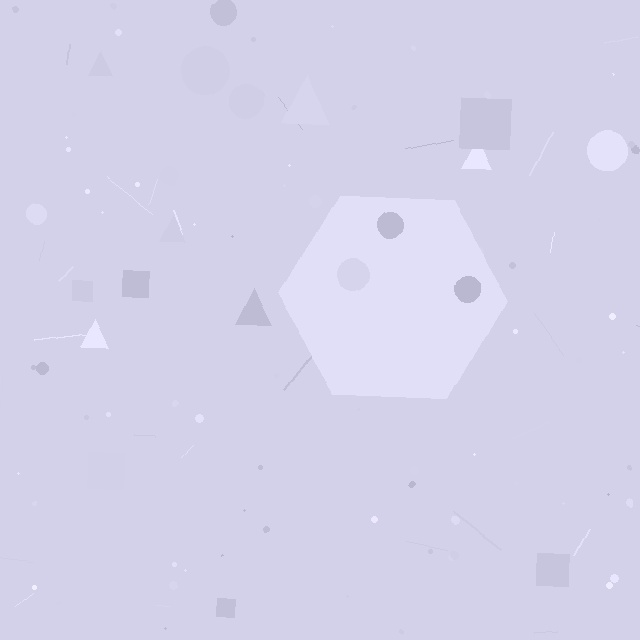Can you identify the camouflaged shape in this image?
The camouflaged shape is a hexagon.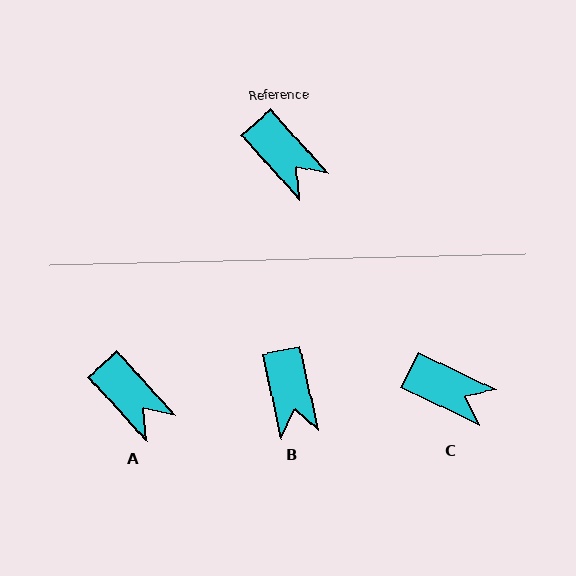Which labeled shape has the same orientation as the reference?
A.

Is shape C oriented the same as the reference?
No, it is off by about 22 degrees.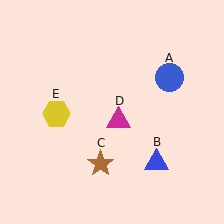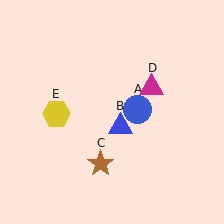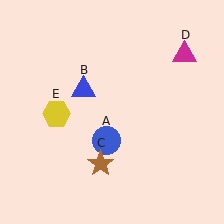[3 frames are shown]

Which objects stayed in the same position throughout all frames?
Brown star (object C) and yellow hexagon (object E) remained stationary.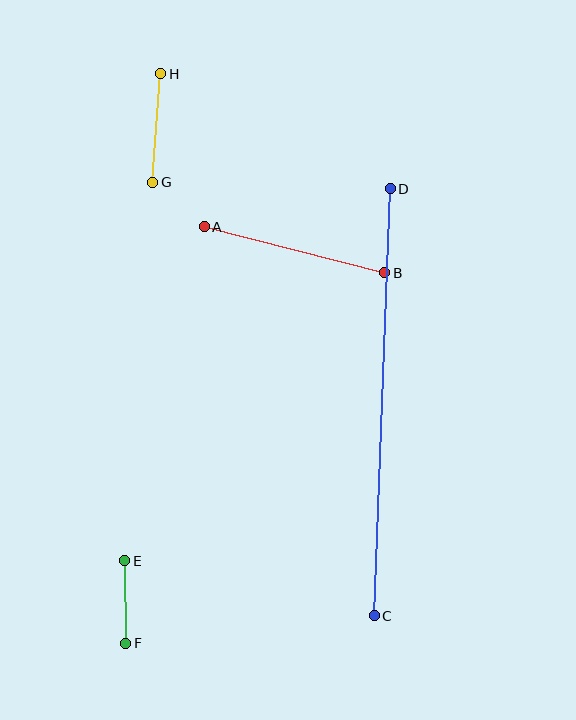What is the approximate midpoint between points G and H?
The midpoint is at approximately (157, 128) pixels.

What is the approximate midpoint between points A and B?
The midpoint is at approximately (295, 250) pixels.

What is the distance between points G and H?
The distance is approximately 109 pixels.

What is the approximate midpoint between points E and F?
The midpoint is at approximately (125, 602) pixels.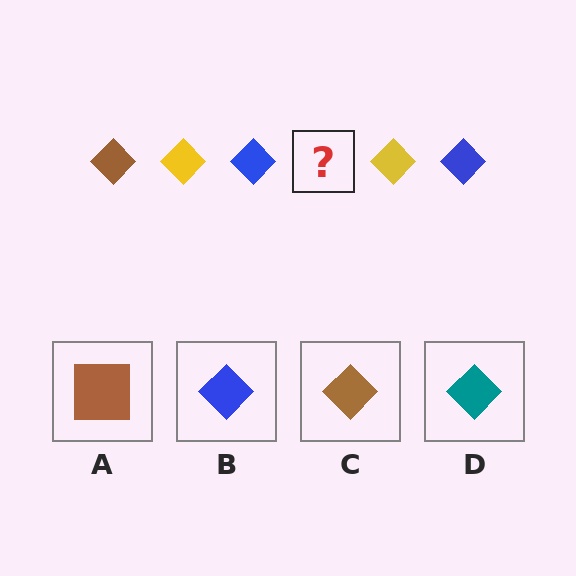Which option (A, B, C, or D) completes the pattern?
C.